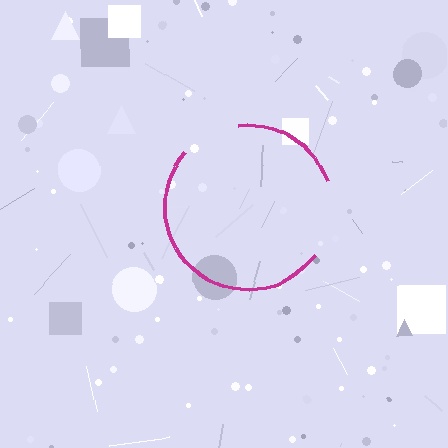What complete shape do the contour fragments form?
The contour fragments form a circle.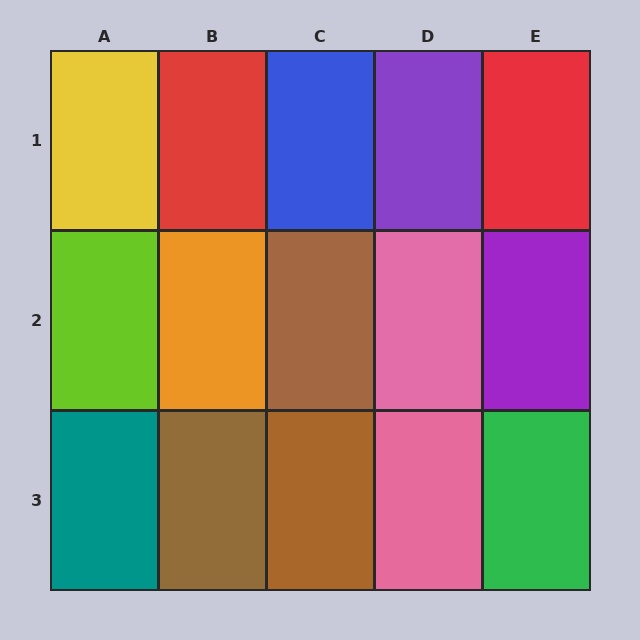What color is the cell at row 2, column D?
Pink.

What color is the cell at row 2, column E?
Purple.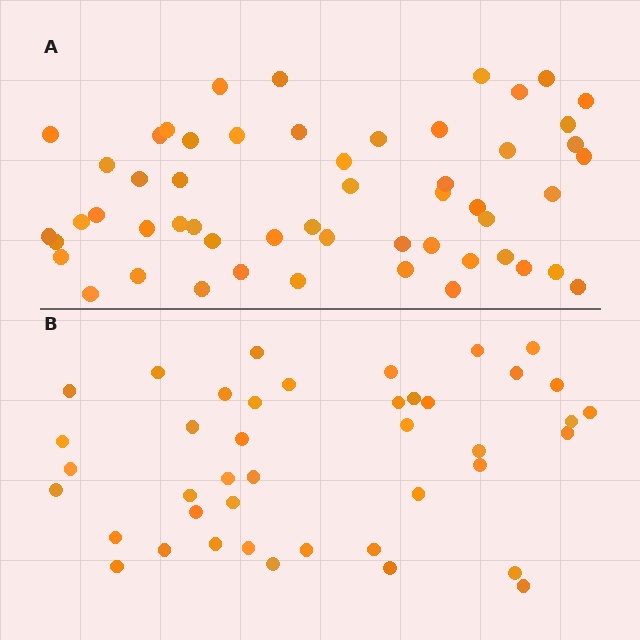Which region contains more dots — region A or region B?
Region A (the top region) has more dots.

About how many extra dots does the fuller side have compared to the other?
Region A has roughly 12 or so more dots than region B.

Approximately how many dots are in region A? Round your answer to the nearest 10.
About 50 dots. (The exact count is 54, which rounds to 50.)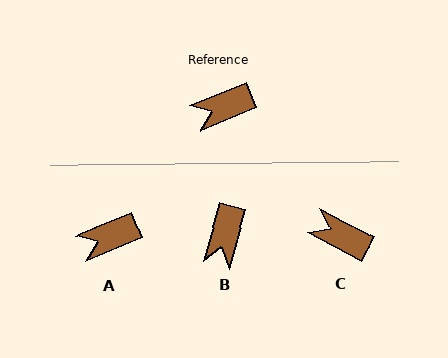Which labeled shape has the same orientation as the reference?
A.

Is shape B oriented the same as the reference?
No, it is off by about 52 degrees.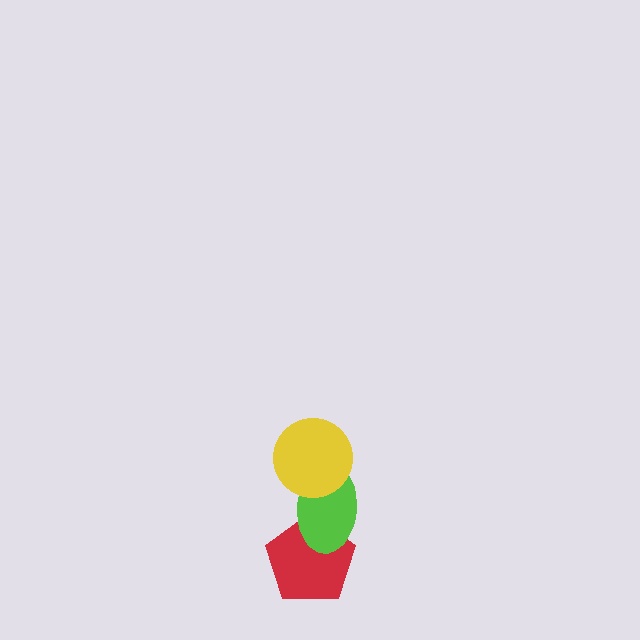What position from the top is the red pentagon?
The red pentagon is 3rd from the top.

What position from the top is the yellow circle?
The yellow circle is 1st from the top.